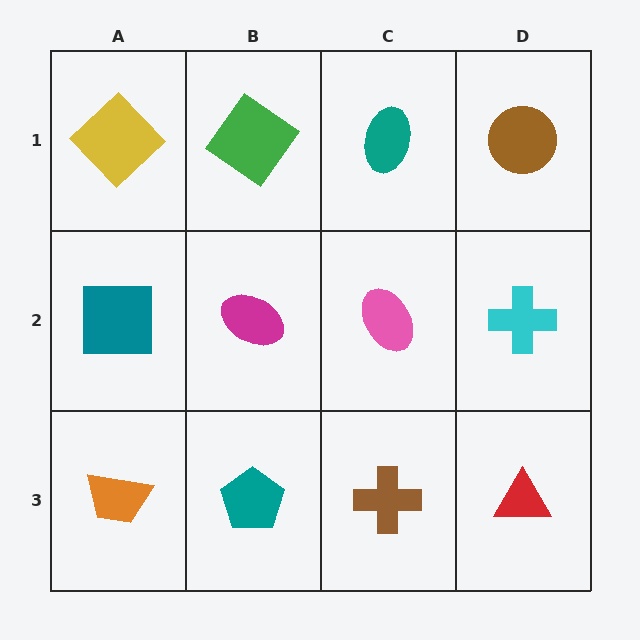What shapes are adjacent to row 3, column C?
A pink ellipse (row 2, column C), a teal pentagon (row 3, column B), a red triangle (row 3, column D).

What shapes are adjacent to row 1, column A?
A teal square (row 2, column A), a green diamond (row 1, column B).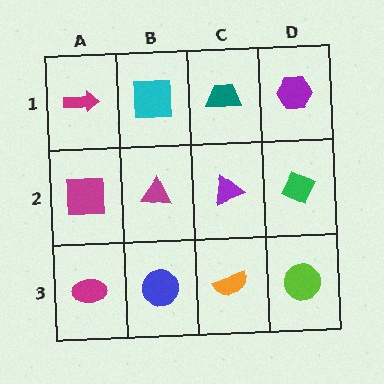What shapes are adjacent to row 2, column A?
A magenta arrow (row 1, column A), a magenta ellipse (row 3, column A), a magenta triangle (row 2, column B).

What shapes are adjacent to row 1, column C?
A purple triangle (row 2, column C), a cyan square (row 1, column B), a purple hexagon (row 1, column D).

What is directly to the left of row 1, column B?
A magenta arrow.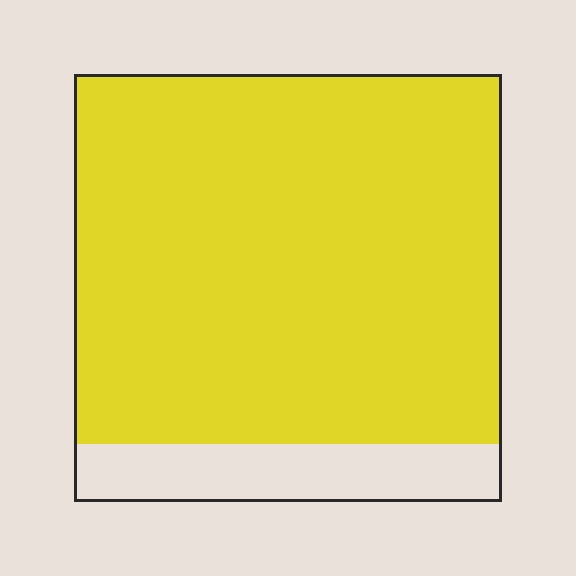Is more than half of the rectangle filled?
Yes.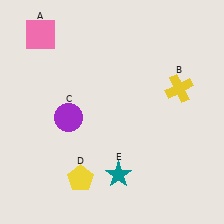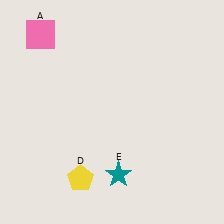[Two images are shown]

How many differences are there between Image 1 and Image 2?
There are 2 differences between the two images.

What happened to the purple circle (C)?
The purple circle (C) was removed in Image 2. It was in the bottom-left area of Image 1.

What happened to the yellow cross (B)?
The yellow cross (B) was removed in Image 2. It was in the top-right area of Image 1.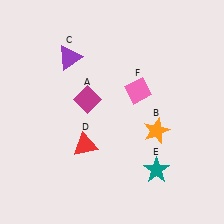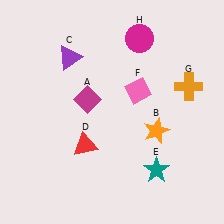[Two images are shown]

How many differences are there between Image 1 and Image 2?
There are 2 differences between the two images.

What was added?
An orange cross (G), a magenta circle (H) were added in Image 2.